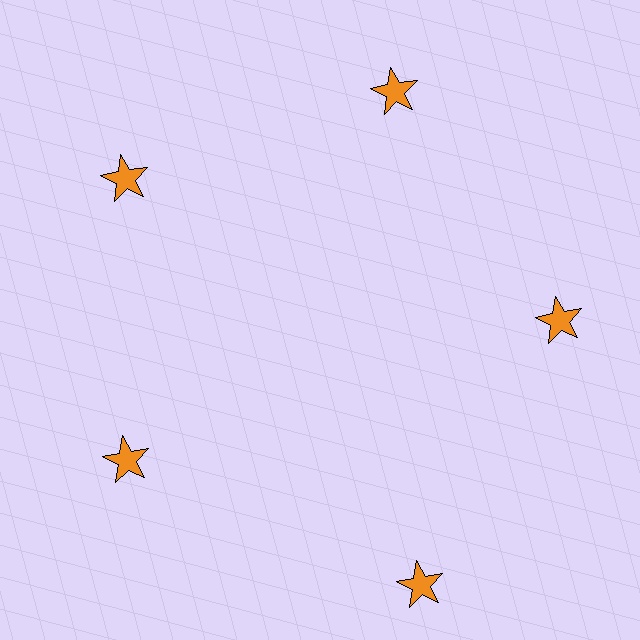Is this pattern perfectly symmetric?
No. The 5 orange stars are arranged in a ring, but one element near the 5 o'clock position is pushed outward from the center, breaking the 5-fold rotational symmetry.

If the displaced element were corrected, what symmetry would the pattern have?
It would have 5-fold rotational symmetry — the pattern would map onto itself every 72 degrees.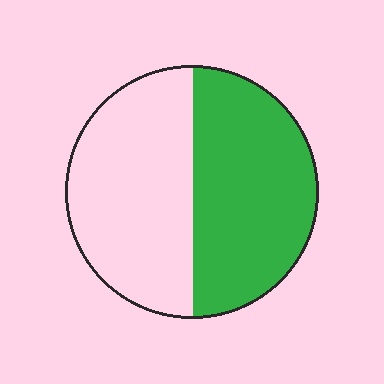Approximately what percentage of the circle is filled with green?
Approximately 50%.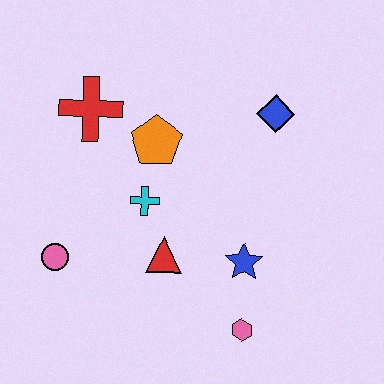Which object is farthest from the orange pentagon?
The pink hexagon is farthest from the orange pentagon.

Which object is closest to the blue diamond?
The orange pentagon is closest to the blue diamond.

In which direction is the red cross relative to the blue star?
The red cross is to the left of the blue star.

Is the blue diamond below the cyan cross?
No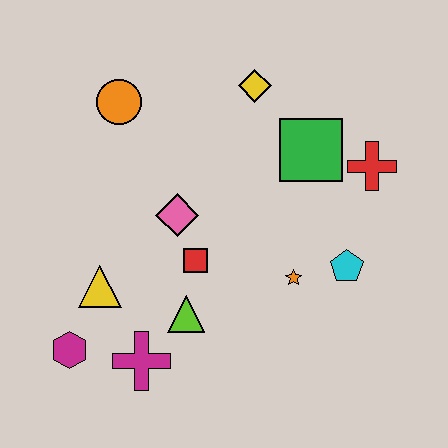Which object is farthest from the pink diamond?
The red cross is farthest from the pink diamond.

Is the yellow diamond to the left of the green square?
Yes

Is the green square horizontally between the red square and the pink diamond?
No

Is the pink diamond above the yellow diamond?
No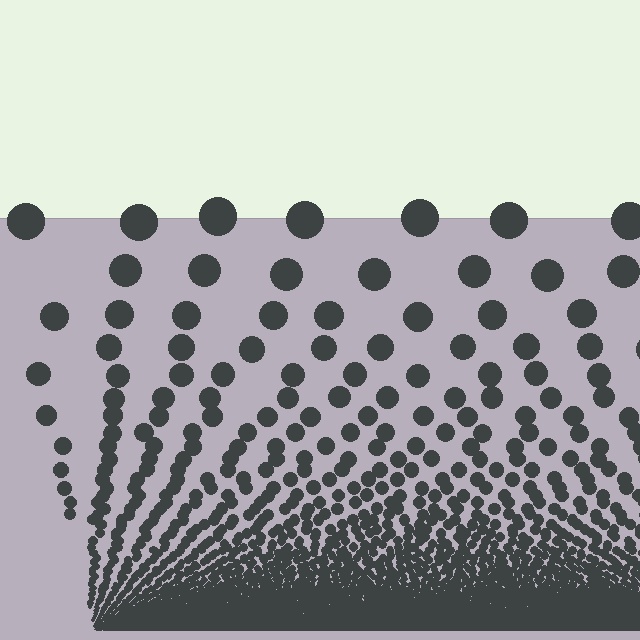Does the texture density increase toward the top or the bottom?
Density increases toward the bottom.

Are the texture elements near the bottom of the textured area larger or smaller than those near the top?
Smaller. The gradient is inverted — elements near the bottom are smaller and denser.